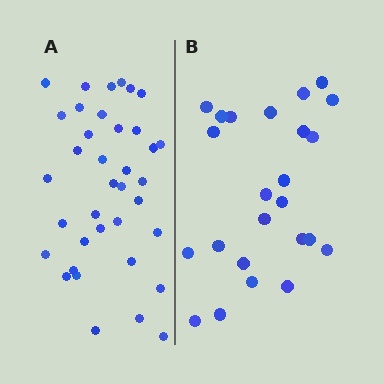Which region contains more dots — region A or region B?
Region A (the left region) has more dots.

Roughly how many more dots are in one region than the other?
Region A has approximately 15 more dots than region B.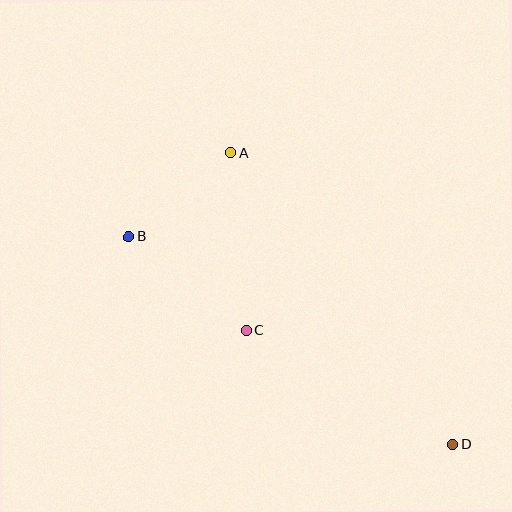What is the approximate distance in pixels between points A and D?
The distance between A and D is approximately 366 pixels.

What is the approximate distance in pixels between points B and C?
The distance between B and C is approximately 150 pixels.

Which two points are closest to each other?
Points A and B are closest to each other.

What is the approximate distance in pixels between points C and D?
The distance between C and D is approximately 236 pixels.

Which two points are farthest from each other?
Points B and D are farthest from each other.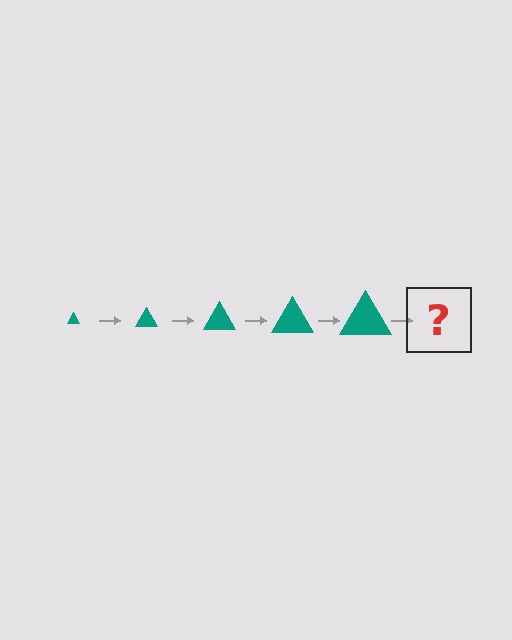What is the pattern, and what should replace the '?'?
The pattern is that the triangle gets progressively larger each step. The '?' should be a teal triangle, larger than the previous one.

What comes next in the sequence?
The next element should be a teal triangle, larger than the previous one.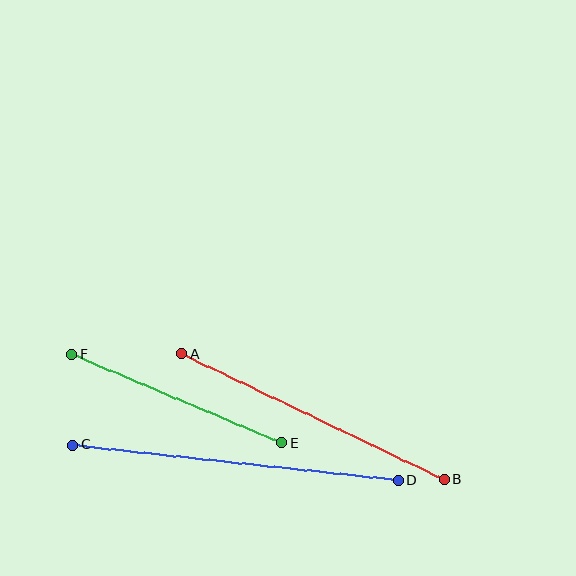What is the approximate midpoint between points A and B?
The midpoint is at approximately (313, 417) pixels.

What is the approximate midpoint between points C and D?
The midpoint is at approximately (235, 463) pixels.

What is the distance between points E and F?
The distance is approximately 228 pixels.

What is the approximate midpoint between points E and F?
The midpoint is at approximately (177, 399) pixels.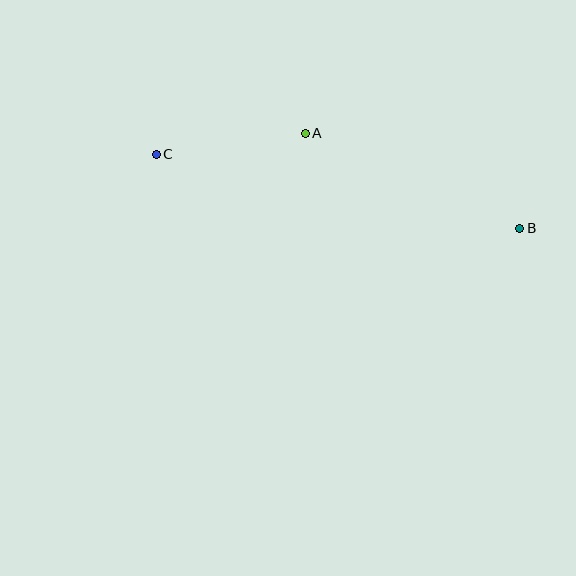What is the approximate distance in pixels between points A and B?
The distance between A and B is approximately 235 pixels.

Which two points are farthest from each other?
Points B and C are farthest from each other.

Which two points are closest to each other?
Points A and C are closest to each other.